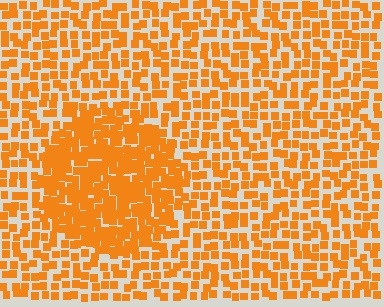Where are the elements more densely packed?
The elements are more densely packed inside the circle boundary.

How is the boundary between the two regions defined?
The boundary is defined by a change in element density (approximately 1.9x ratio). All elements are the same color, size, and shape.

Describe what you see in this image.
The image contains small orange elements arranged at two different densities. A circle-shaped region is visible where the elements are more densely packed than the surrounding area.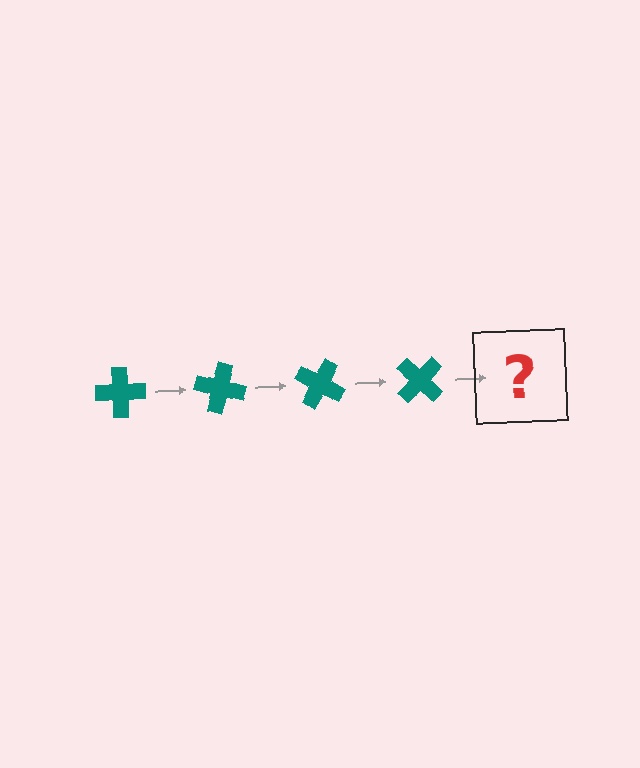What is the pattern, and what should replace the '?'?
The pattern is that the cross rotates 15 degrees each step. The '?' should be a teal cross rotated 60 degrees.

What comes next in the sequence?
The next element should be a teal cross rotated 60 degrees.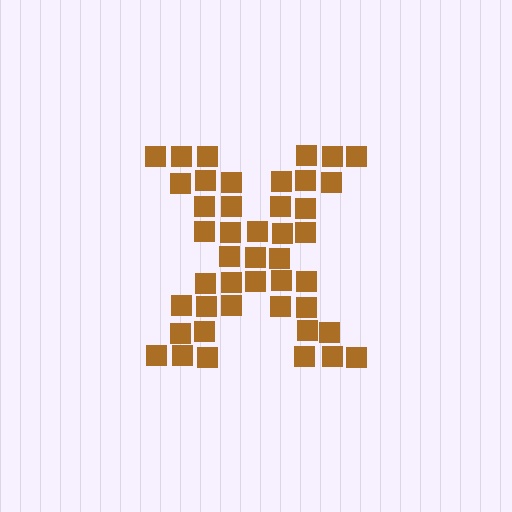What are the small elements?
The small elements are squares.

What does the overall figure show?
The overall figure shows the letter X.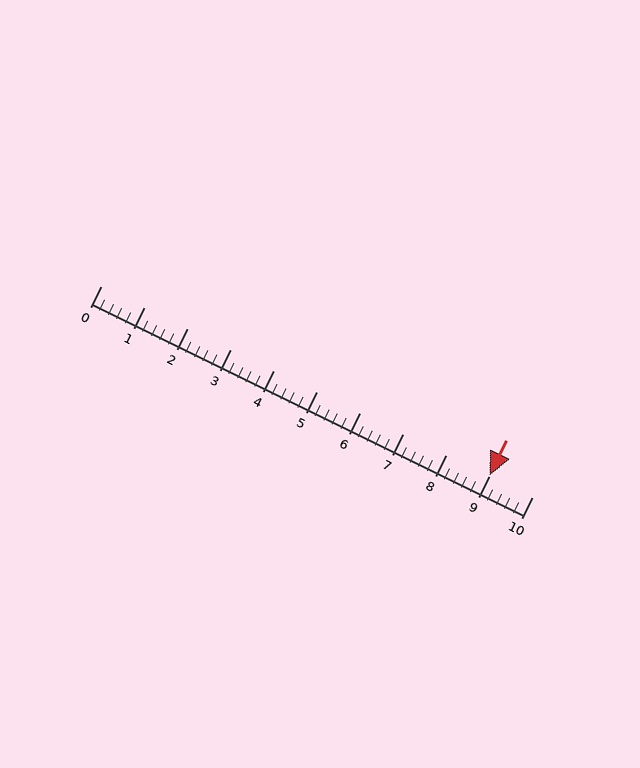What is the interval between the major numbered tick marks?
The major tick marks are spaced 1 units apart.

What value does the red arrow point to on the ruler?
The red arrow points to approximately 9.0.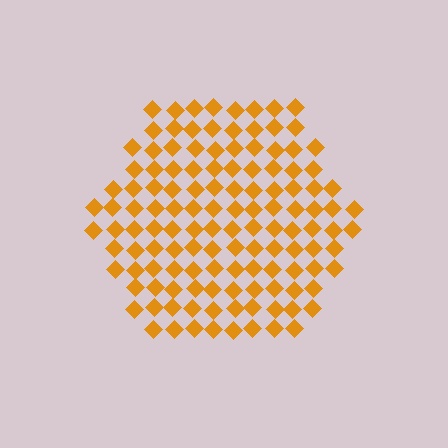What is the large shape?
The large shape is a hexagon.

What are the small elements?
The small elements are diamonds.